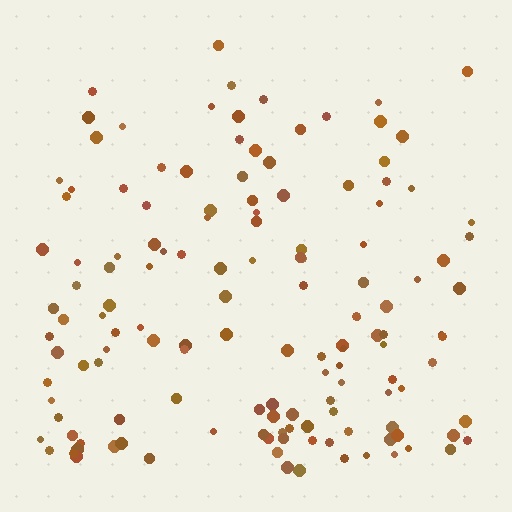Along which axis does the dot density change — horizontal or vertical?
Vertical.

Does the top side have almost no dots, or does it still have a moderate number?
Still a moderate number, just noticeably fewer than the bottom.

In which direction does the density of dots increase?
From top to bottom, with the bottom side densest.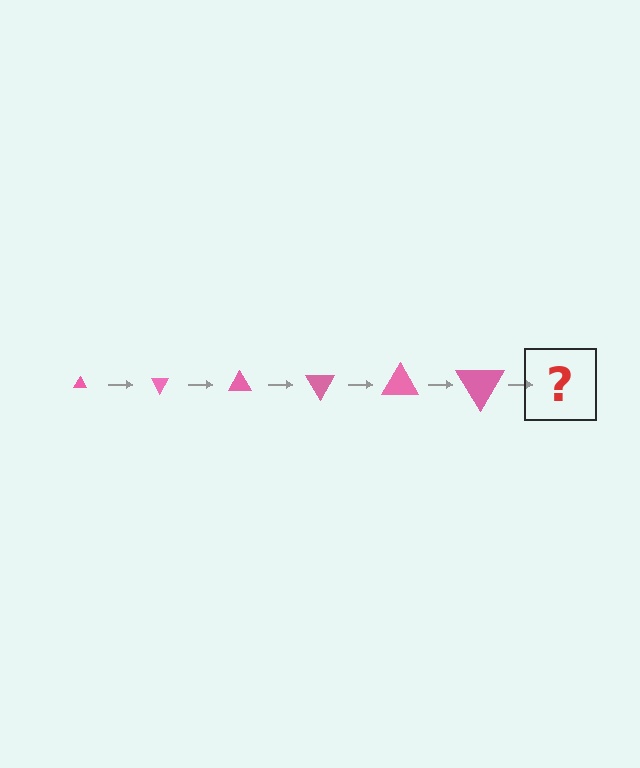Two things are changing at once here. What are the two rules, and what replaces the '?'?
The two rules are that the triangle grows larger each step and it rotates 60 degrees each step. The '?' should be a triangle, larger than the previous one and rotated 360 degrees from the start.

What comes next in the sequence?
The next element should be a triangle, larger than the previous one and rotated 360 degrees from the start.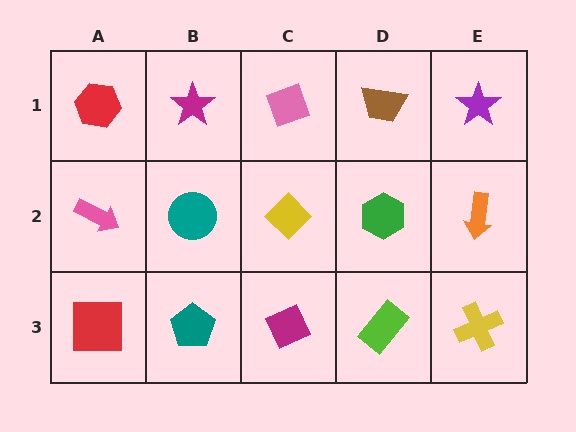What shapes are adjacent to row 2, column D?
A brown trapezoid (row 1, column D), a lime rectangle (row 3, column D), a yellow diamond (row 2, column C), an orange arrow (row 2, column E).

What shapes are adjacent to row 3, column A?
A pink arrow (row 2, column A), a teal pentagon (row 3, column B).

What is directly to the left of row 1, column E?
A brown trapezoid.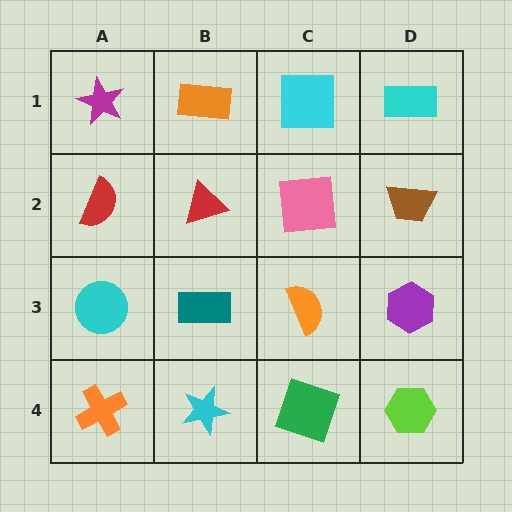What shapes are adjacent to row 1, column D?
A brown trapezoid (row 2, column D), a cyan square (row 1, column C).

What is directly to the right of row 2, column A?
A red triangle.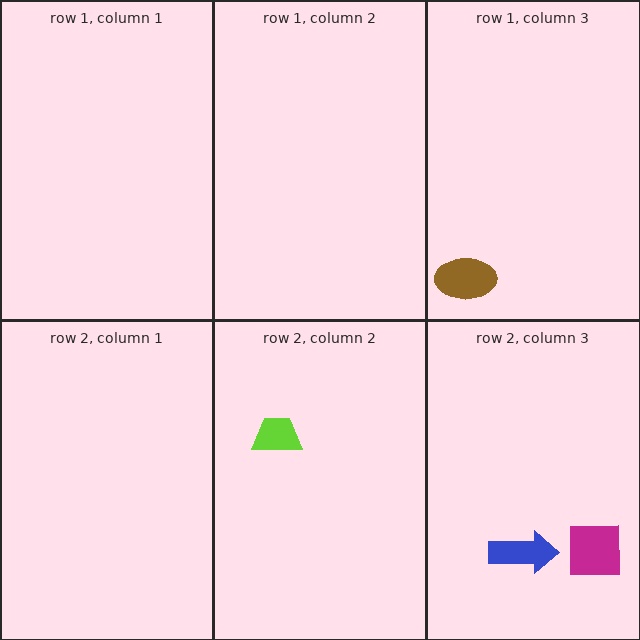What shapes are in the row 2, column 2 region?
The lime trapezoid.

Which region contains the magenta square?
The row 2, column 3 region.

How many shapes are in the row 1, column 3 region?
1.